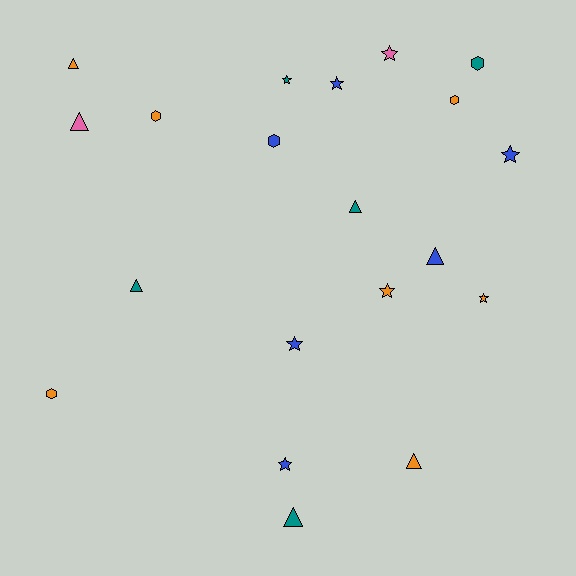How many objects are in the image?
There are 20 objects.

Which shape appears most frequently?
Star, with 8 objects.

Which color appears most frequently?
Orange, with 7 objects.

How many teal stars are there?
There is 1 teal star.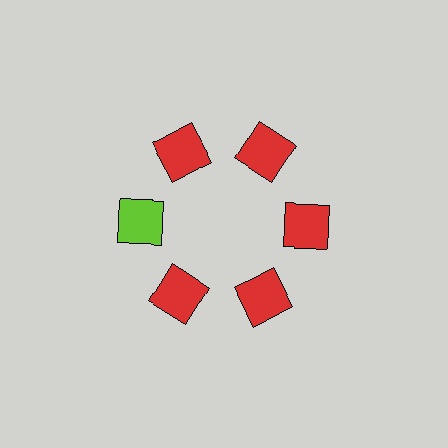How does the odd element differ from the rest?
It has a different color: lime instead of red.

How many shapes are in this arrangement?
There are 6 shapes arranged in a ring pattern.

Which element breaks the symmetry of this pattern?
The lime square at roughly the 9 o'clock position breaks the symmetry. All other shapes are red squares.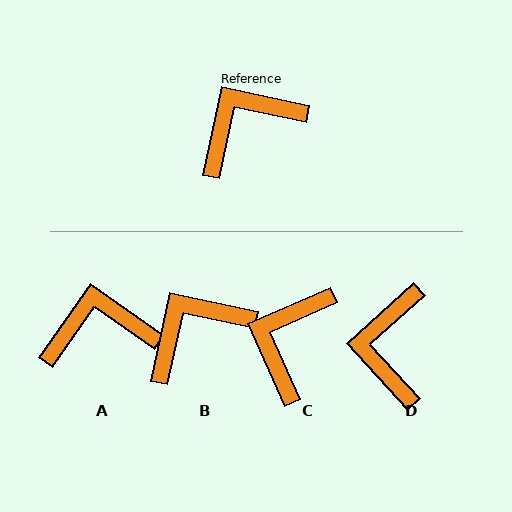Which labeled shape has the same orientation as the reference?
B.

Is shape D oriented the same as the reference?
No, it is off by about 54 degrees.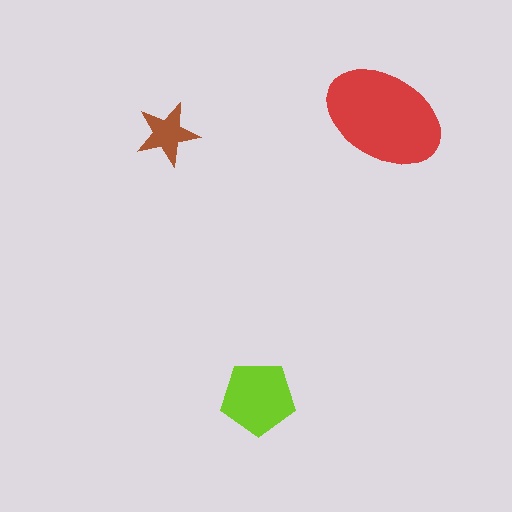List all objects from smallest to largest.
The brown star, the lime pentagon, the red ellipse.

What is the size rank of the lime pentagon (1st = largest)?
2nd.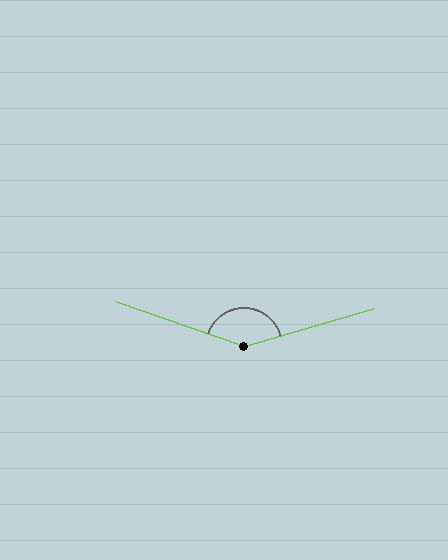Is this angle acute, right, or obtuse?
It is obtuse.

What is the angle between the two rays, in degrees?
Approximately 144 degrees.